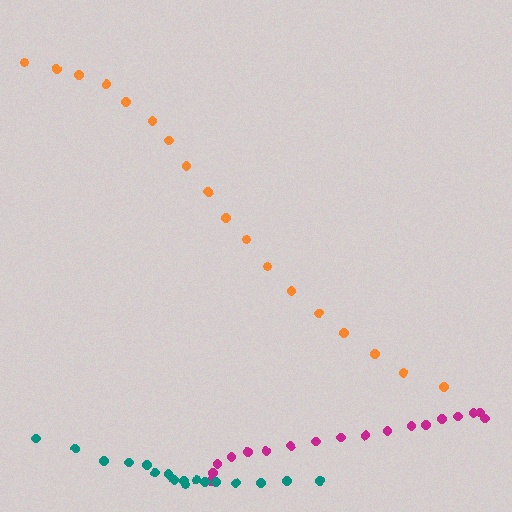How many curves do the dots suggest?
There are 3 distinct paths.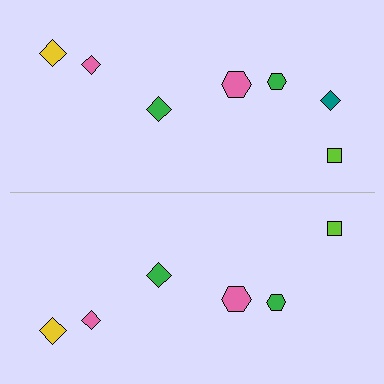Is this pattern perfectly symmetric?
No, the pattern is not perfectly symmetric. A teal diamond is missing from the bottom side.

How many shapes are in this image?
There are 13 shapes in this image.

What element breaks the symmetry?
A teal diamond is missing from the bottom side.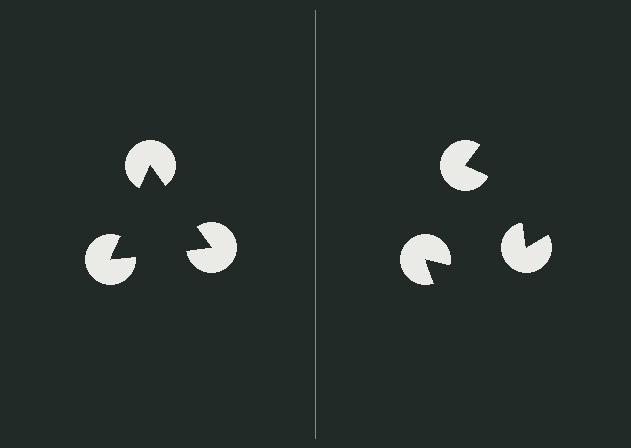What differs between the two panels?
The pac-man discs are positioned identically on both sides; only the wedge orientations differ. On the left they align to a triangle; on the right they are misaligned.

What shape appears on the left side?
An illusory triangle.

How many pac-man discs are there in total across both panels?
6 — 3 on each side.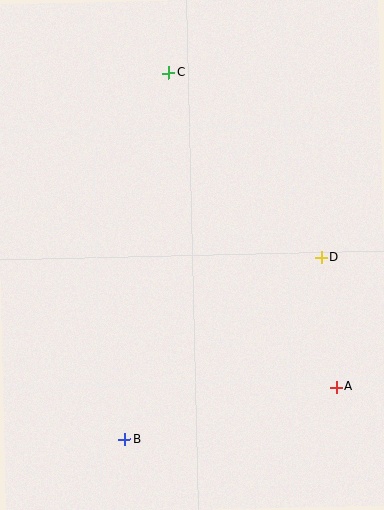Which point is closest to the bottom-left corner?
Point B is closest to the bottom-left corner.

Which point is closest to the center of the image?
Point D at (321, 257) is closest to the center.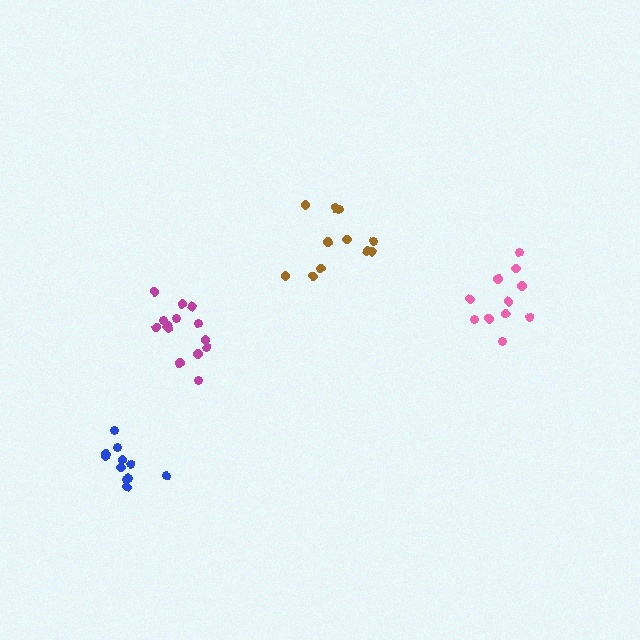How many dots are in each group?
Group 1: 14 dots, Group 2: 11 dots, Group 3: 11 dots, Group 4: 11 dots (47 total).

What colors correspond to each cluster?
The clusters are colored: magenta, brown, pink, blue.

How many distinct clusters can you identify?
There are 4 distinct clusters.